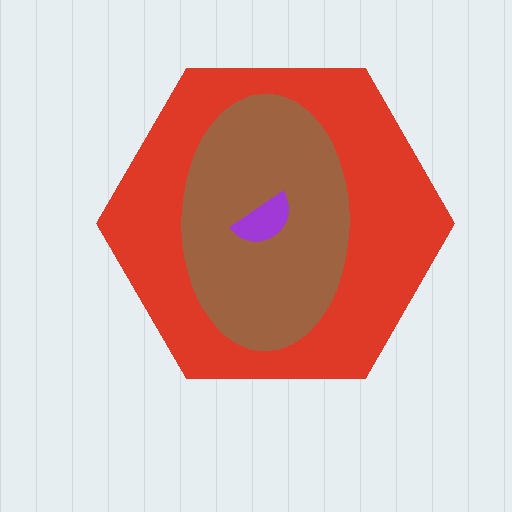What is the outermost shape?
The red hexagon.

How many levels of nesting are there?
3.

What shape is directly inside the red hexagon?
The brown ellipse.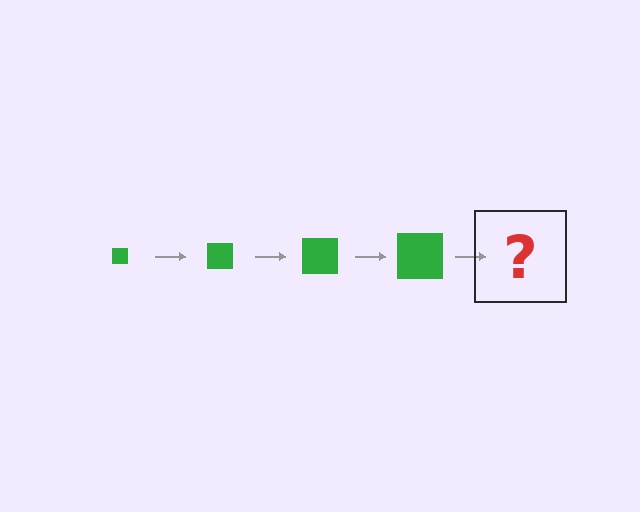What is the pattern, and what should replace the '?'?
The pattern is that the square gets progressively larger each step. The '?' should be a green square, larger than the previous one.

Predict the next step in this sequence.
The next step is a green square, larger than the previous one.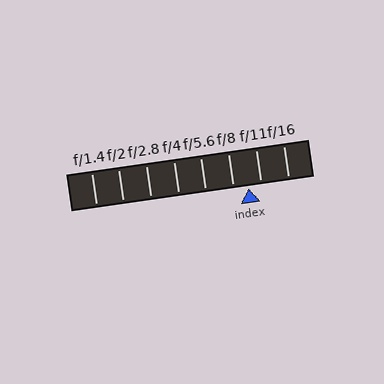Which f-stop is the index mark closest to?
The index mark is closest to f/11.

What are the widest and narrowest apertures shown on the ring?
The widest aperture shown is f/1.4 and the narrowest is f/16.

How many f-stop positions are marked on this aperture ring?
There are 8 f-stop positions marked.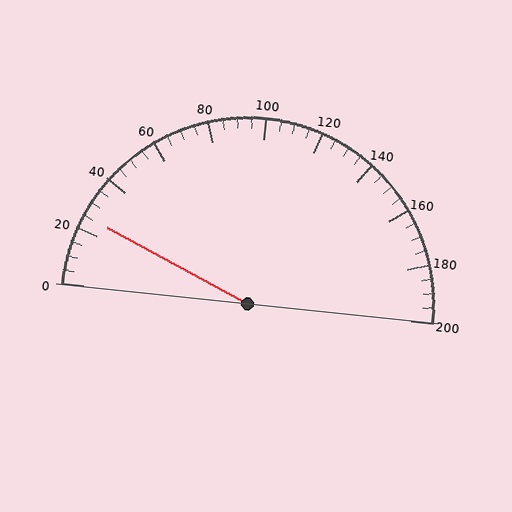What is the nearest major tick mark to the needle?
The nearest major tick mark is 20.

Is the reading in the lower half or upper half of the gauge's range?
The reading is in the lower half of the range (0 to 200).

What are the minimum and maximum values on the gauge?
The gauge ranges from 0 to 200.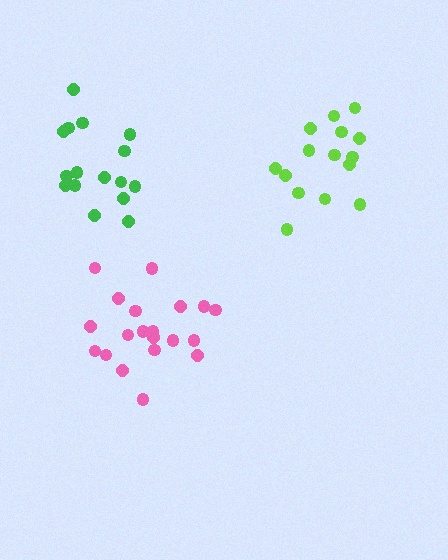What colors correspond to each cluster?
The clusters are colored: pink, lime, green.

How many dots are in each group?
Group 1: 20 dots, Group 2: 15 dots, Group 3: 16 dots (51 total).